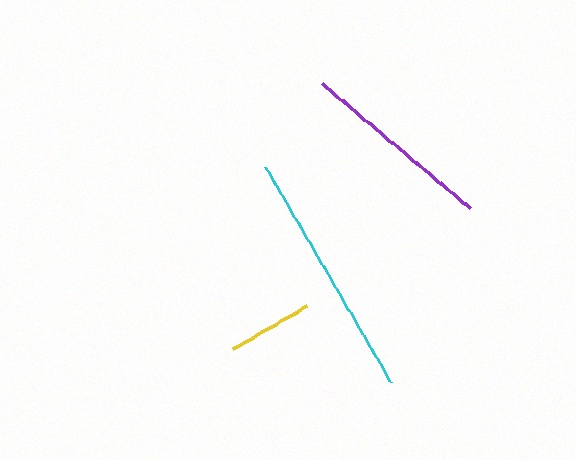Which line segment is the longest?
The cyan line is the longest at approximately 249 pixels.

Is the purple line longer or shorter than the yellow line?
The purple line is longer than the yellow line.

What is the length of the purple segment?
The purple segment is approximately 194 pixels long.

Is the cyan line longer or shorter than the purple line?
The cyan line is longer than the purple line.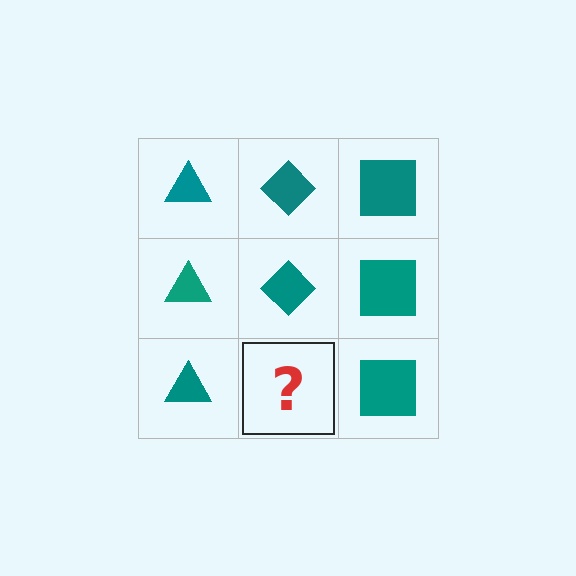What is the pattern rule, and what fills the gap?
The rule is that each column has a consistent shape. The gap should be filled with a teal diamond.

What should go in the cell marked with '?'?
The missing cell should contain a teal diamond.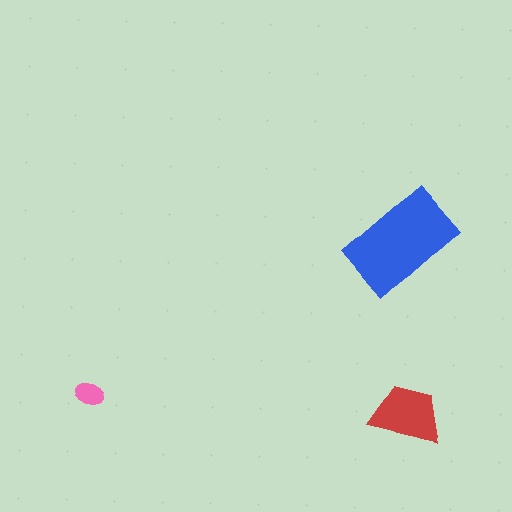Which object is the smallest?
The pink ellipse.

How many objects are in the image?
There are 3 objects in the image.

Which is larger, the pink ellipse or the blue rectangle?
The blue rectangle.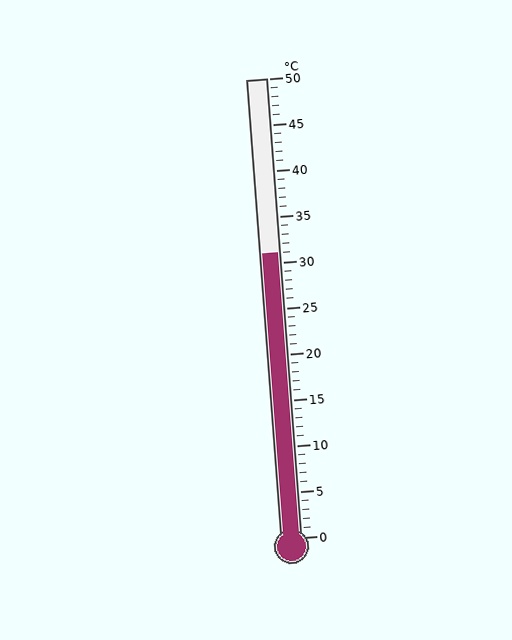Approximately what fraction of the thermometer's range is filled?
The thermometer is filled to approximately 60% of its range.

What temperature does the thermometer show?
The thermometer shows approximately 31°C.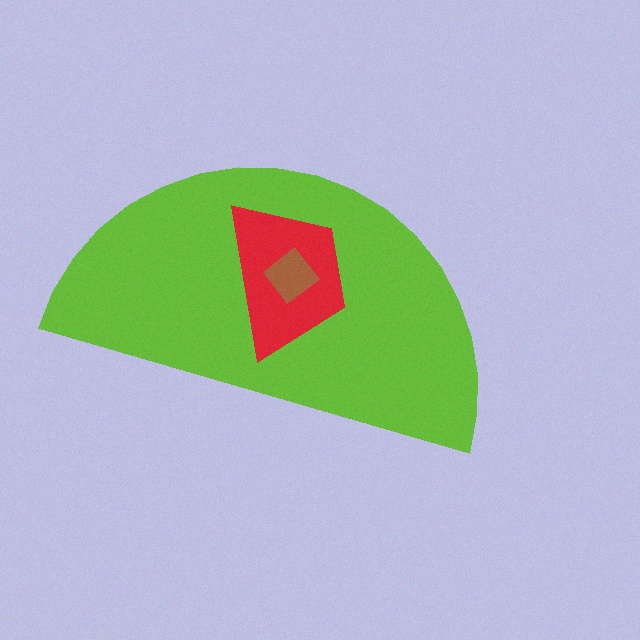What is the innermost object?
The brown diamond.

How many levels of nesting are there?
3.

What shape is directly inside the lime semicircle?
The red trapezoid.